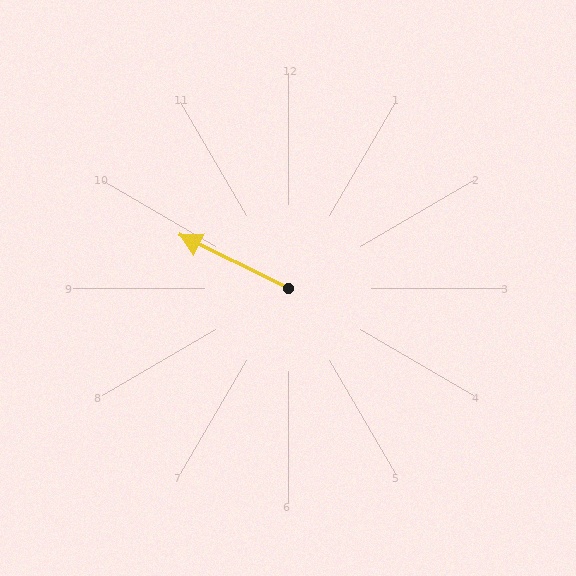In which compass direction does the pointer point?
Northwest.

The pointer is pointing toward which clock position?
Roughly 10 o'clock.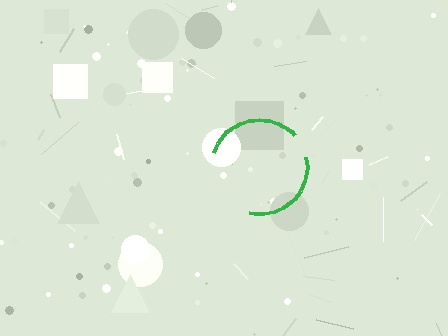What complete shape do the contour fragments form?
The contour fragments form a circle.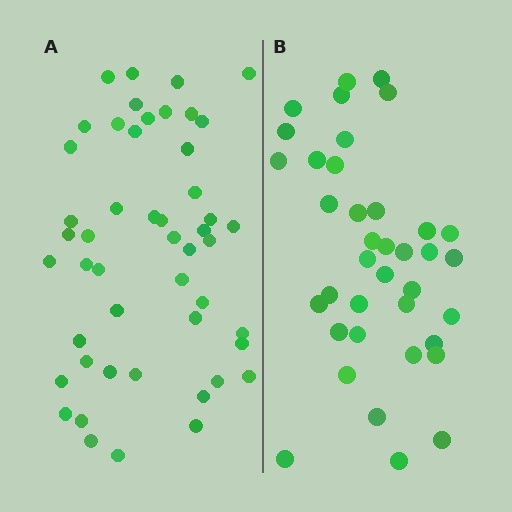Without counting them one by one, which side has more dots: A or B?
Region A (the left region) has more dots.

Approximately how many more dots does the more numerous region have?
Region A has roughly 12 or so more dots than region B.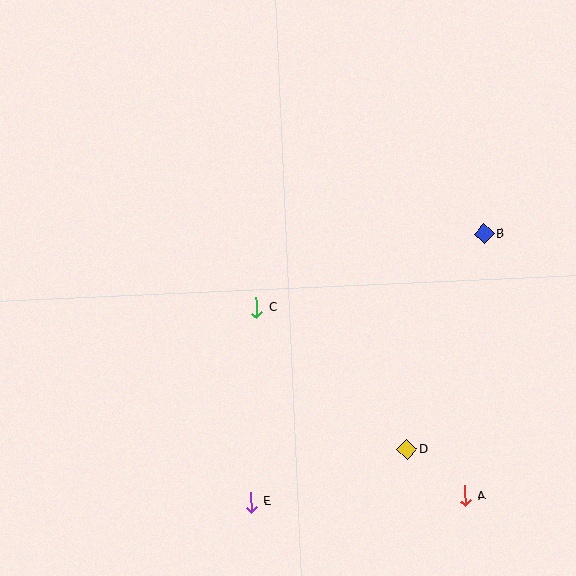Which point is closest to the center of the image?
Point C at (257, 307) is closest to the center.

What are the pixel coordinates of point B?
Point B is at (484, 234).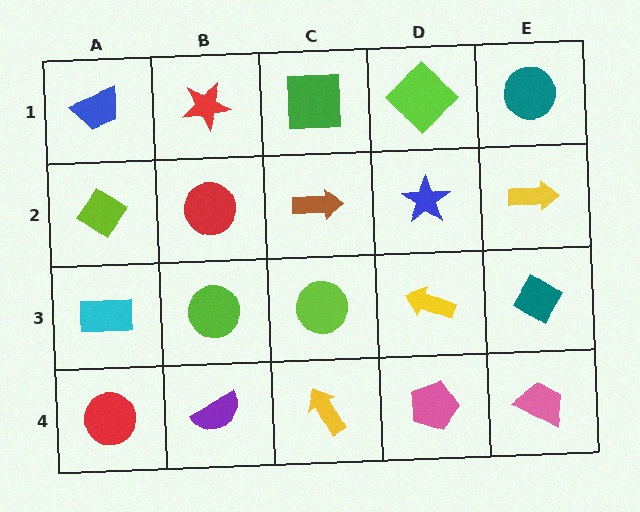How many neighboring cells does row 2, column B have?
4.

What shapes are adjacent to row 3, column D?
A blue star (row 2, column D), a pink pentagon (row 4, column D), a lime circle (row 3, column C), a teal diamond (row 3, column E).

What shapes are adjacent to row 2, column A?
A blue trapezoid (row 1, column A), a cyan rectangle (row 3, column A), a red circle (row 2, column B).